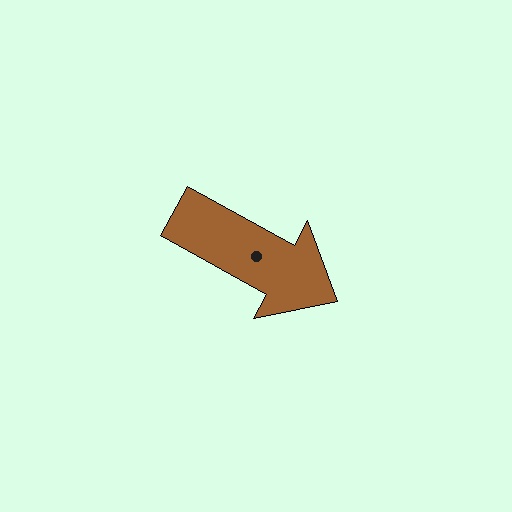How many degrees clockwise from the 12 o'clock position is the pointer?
Approximately 119 degrees.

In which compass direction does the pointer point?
Southeast.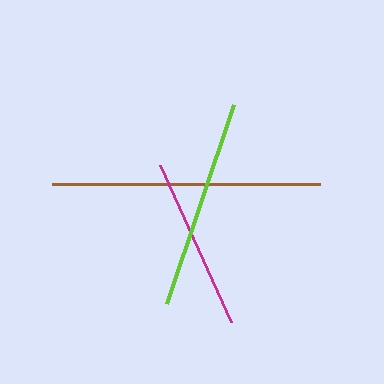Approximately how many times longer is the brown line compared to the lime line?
The brown line is approximately 1.3 times the length of the lime line.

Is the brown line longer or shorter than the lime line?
The brown line is longer than the lime line.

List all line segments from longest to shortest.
From longest to shortest: brown, lime, magenta.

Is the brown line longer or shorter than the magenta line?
The brown line is longer than the magenta line.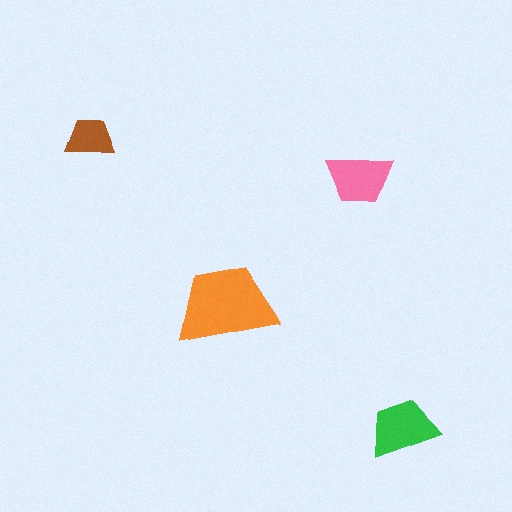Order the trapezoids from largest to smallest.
the orange one, the green one, the pink one, the brown one.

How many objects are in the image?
There are 4 objects in the image.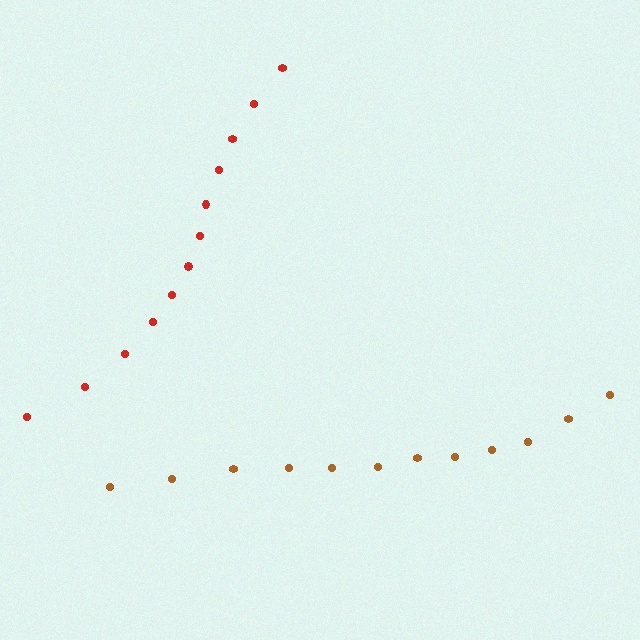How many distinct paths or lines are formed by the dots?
There are 2 distinct paths.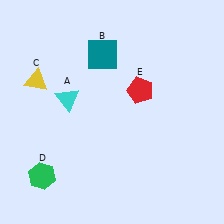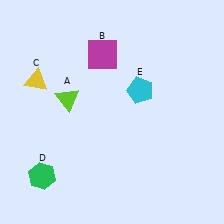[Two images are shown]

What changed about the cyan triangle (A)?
In Image 1, A is cyan. In Image 2, it changed to lime.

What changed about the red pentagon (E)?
In Image 1, E is red. In Image 2, it changed to cyan.